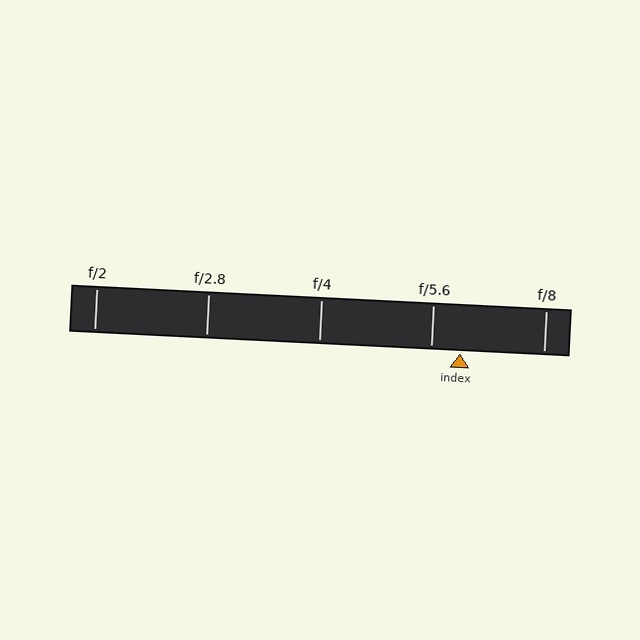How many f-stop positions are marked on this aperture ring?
There are 5 f-stop positions marked.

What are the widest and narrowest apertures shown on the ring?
The widest aperture shown is f/2 and the narrowest is f/8.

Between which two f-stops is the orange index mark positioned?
The index mark is between f/5.6 and f/8.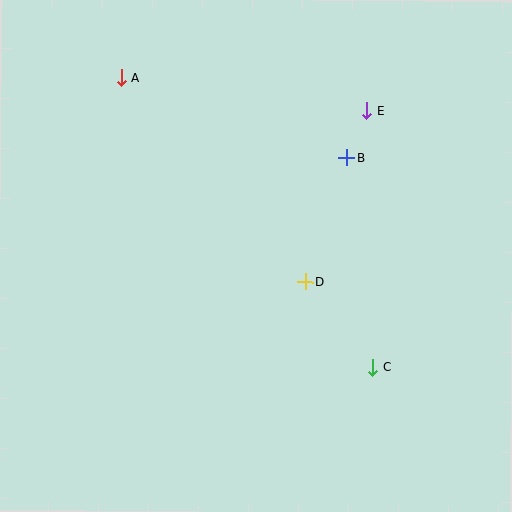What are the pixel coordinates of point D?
Point D is at (305, 282).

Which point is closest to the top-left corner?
Point A is closest to the top-left corner.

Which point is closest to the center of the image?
Point D at (305, 282) is closest to the center.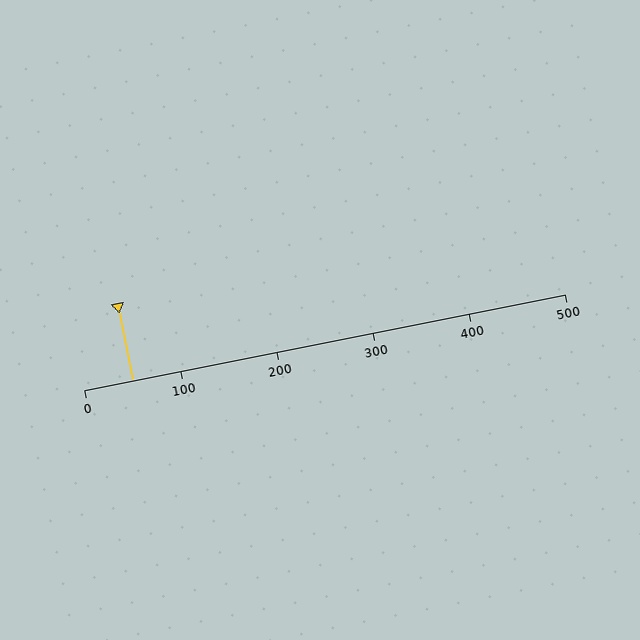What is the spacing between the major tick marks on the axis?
The major ticks are spaced 100 apart.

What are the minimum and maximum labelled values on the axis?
The axis runs from 0 to 500.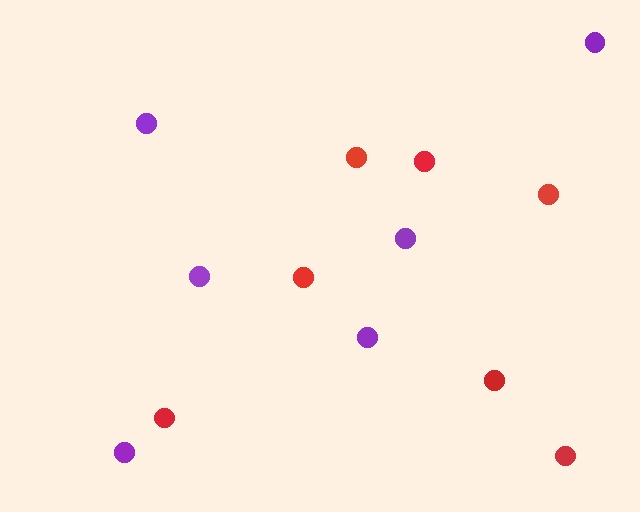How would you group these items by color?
There are 2 groups: one group of purple circles (6) and one group of red circles (7).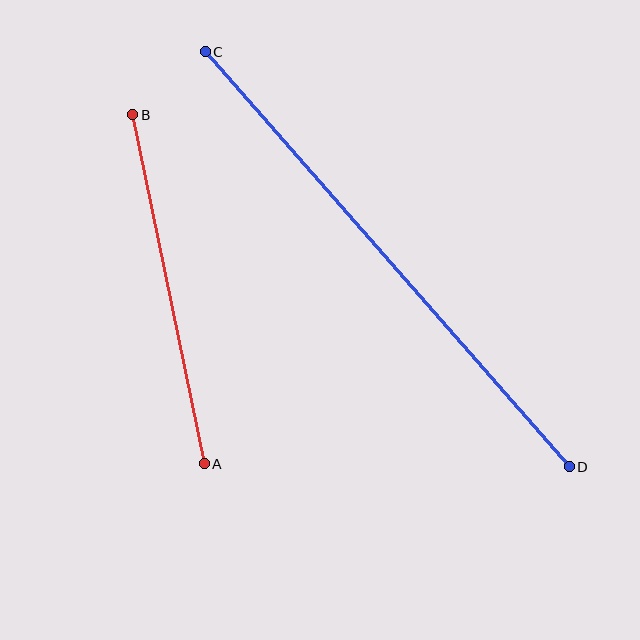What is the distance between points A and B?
The distance is approximately 356 pixels.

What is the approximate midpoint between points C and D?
The midpoint is at approximately (387, 259) pixels.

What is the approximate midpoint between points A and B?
The midpoint is at approximately (169, 289) pixels.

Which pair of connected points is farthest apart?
Points C and D are farthest apart.